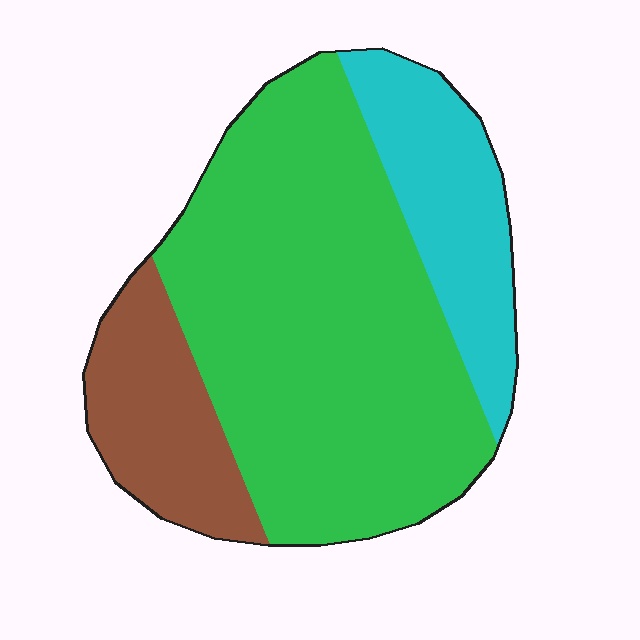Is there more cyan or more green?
Green.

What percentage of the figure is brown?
Brown takes up about one sixth (1/6) of the figure.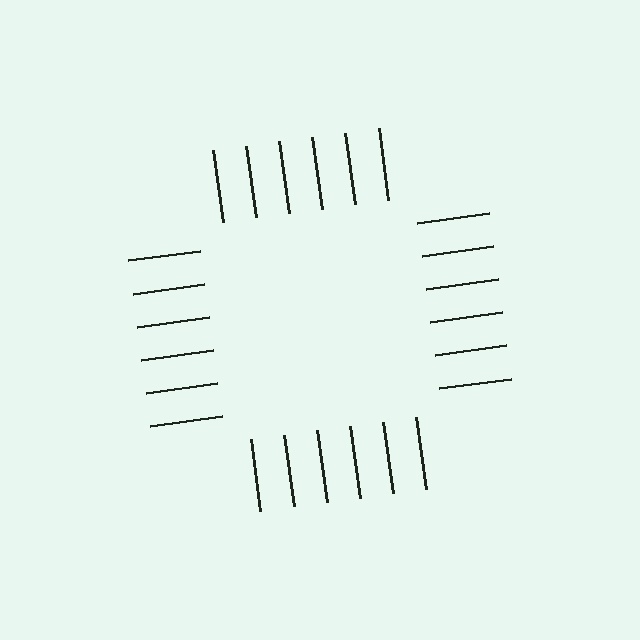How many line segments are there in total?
24 — 6 along each of the 4 edges.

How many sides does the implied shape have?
4 sides — the line-ends trace a square.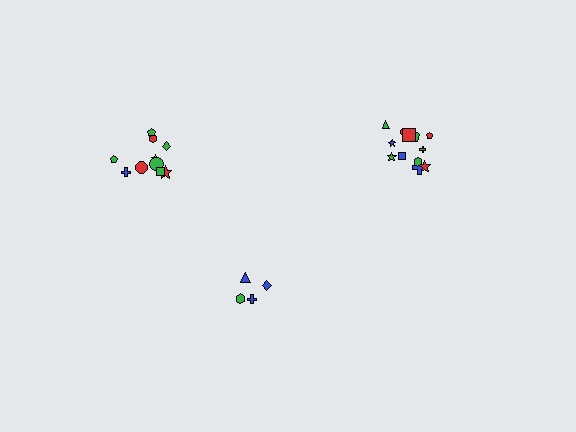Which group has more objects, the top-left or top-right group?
The top-right group.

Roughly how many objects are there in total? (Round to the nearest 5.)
Roughly 25 objects in total.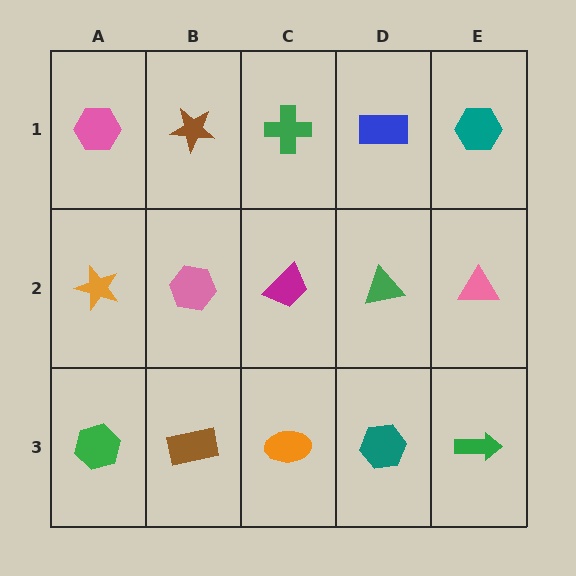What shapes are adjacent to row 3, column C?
A magenta trapezoid (row 2, column C), a brown rectangle (row 3, column B), a teal hexagon (row 3, column D).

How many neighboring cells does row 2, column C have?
4.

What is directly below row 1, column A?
An orange star.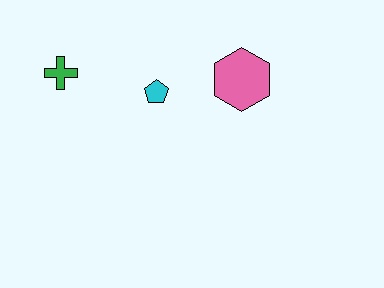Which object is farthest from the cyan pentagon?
The green cross is farthest from the cyan pentagon.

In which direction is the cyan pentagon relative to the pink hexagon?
The cyan pentagon is to the left of the pink hexagon.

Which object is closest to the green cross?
The cyan pentagon is closest to the green cross.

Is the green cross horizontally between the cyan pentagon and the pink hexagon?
No